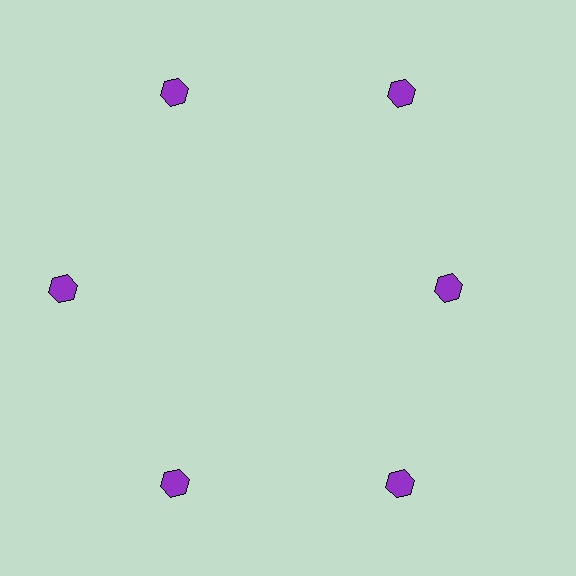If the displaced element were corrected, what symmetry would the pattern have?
It would have 6-fold rotational symmetry — the pattern would map onto itself every 60 degrees.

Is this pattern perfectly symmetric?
No. The 6 purple hexagons are arranged in a ring, but one element near the 3 o'clock position is pulled inward toward the center, breaking the 6-fold rotational symmetry.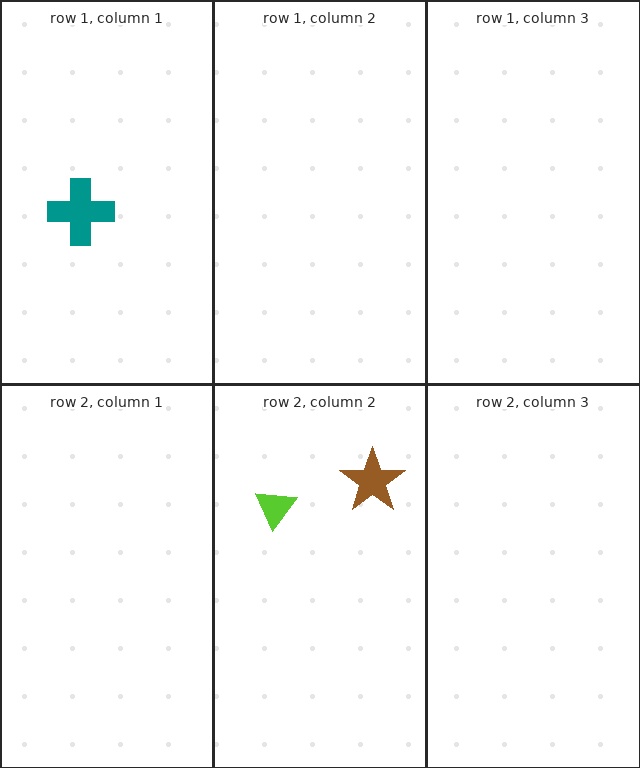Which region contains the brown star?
The row 2, column 2 region.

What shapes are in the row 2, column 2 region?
The lime triangle, the brown star.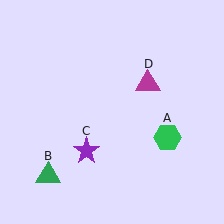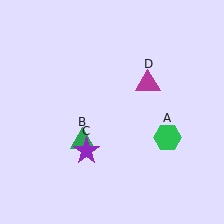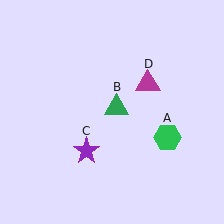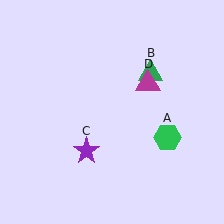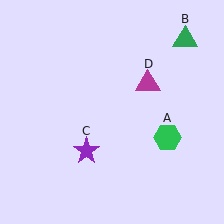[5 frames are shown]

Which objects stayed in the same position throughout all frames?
Green hexagon (object A) and purple star (object C) and magenta triangle (object D) remained stationary.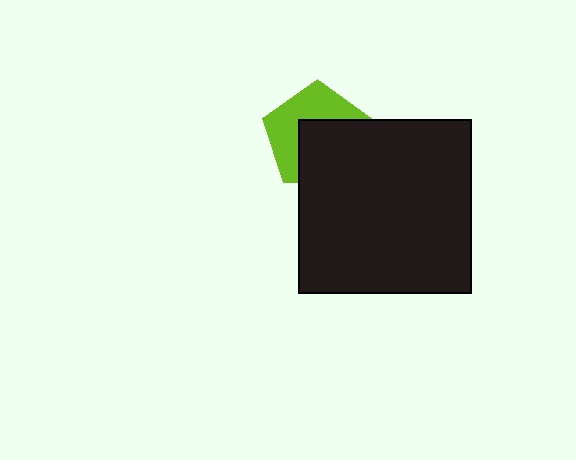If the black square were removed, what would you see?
You would see the complete lime pentagon.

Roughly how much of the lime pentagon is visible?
About half of it is visible (roughly 49%).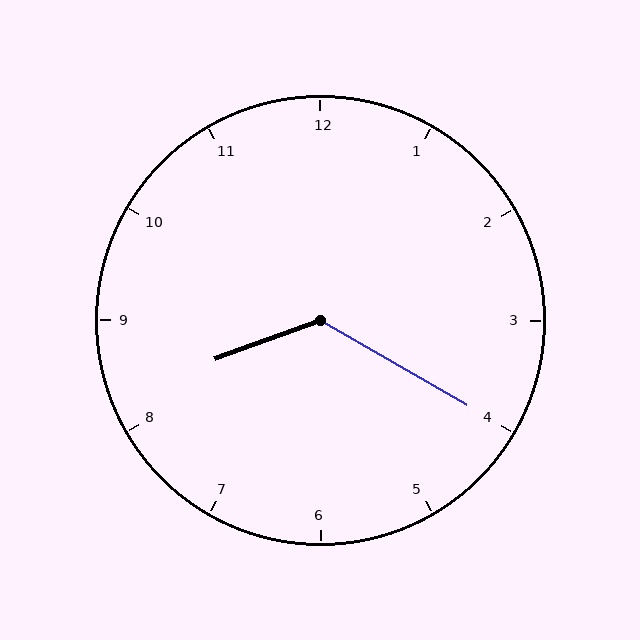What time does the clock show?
8:20.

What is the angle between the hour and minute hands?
Approximately 130 degrees.